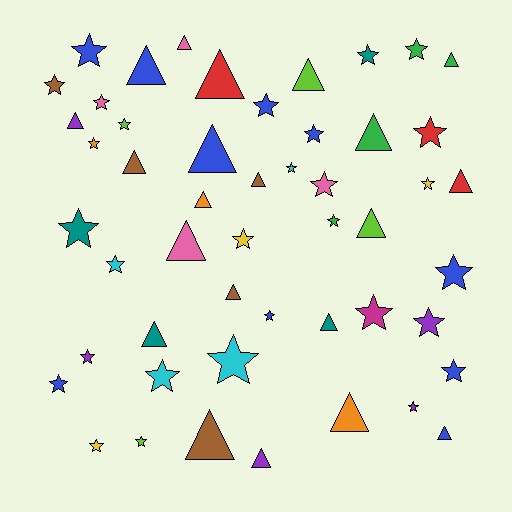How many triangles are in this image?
There are 21 triangles.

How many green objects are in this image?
There are 4 green objects.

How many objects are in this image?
There are 50 objects.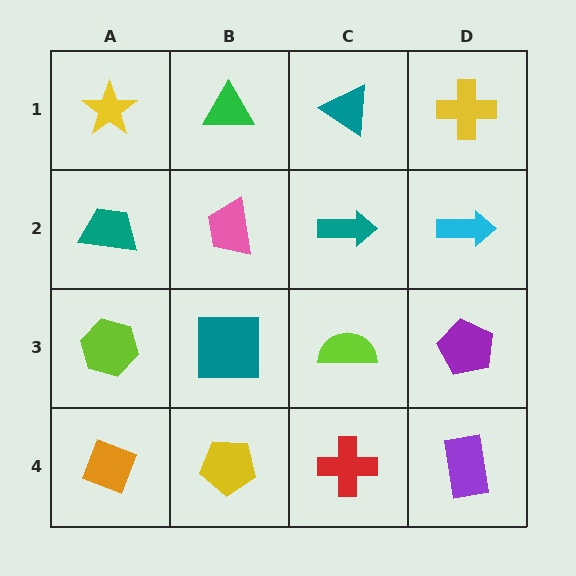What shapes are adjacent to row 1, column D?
A cyan arrow (row 2, column D), a teal triangle (row 1, column C).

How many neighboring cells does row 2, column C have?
4.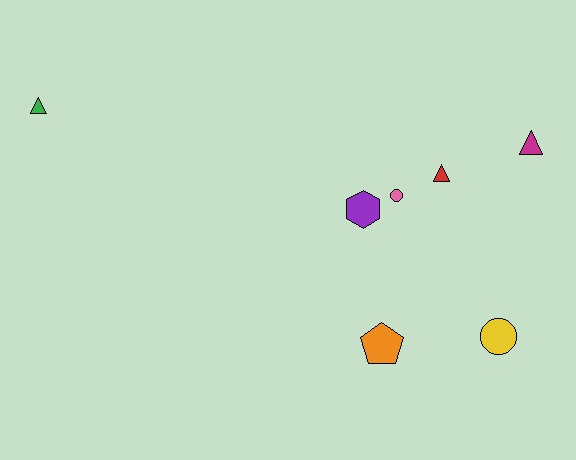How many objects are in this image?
There are 7 objects.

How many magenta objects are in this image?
There is 1 magenta object.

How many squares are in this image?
There are no squares.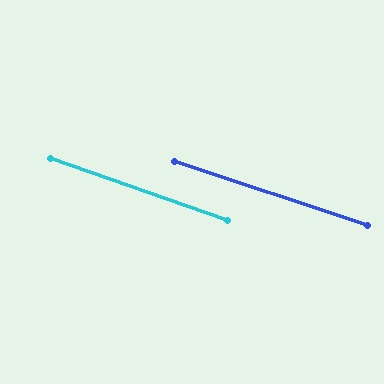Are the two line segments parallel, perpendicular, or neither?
Parallel — their directions differ by only 1.5°.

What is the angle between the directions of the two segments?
Approximately 1 degree.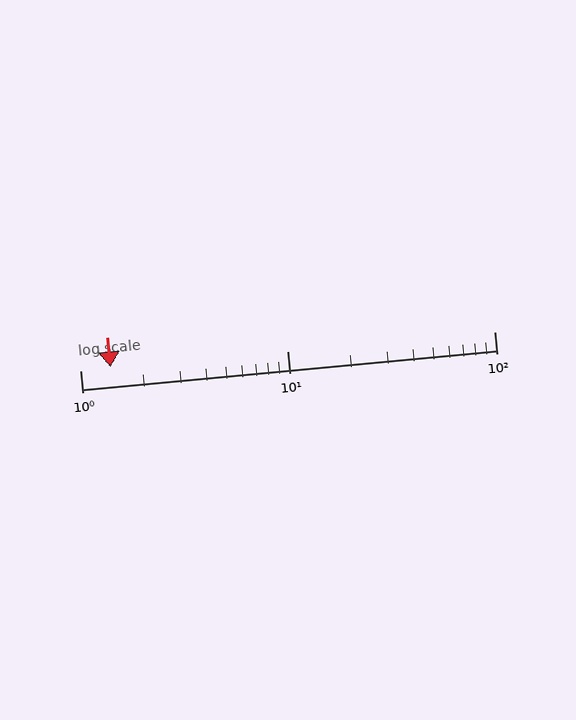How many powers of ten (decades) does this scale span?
The scale spans 2 decades, from 1 to 100.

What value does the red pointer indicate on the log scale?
The pointer indicates approximately 1.4.